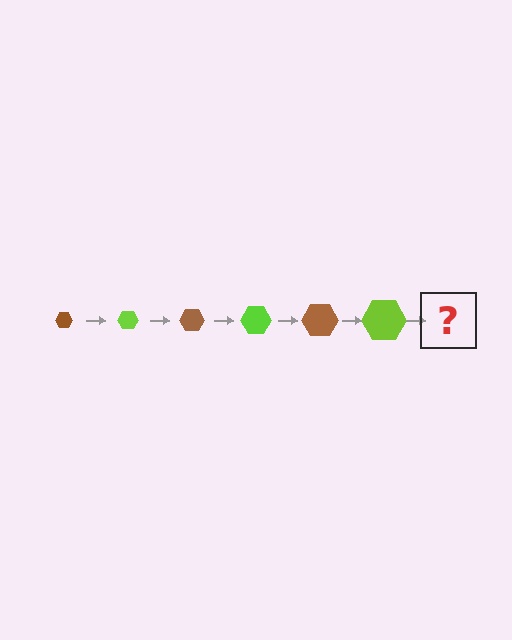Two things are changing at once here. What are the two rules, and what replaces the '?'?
The two rules are that the hexagon grows larger each step and the color cycles through brown and lime. The '?' should be a brown hexagon, larger than the previous one.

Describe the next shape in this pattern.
It should be a brown hexagon, larger than the previous one.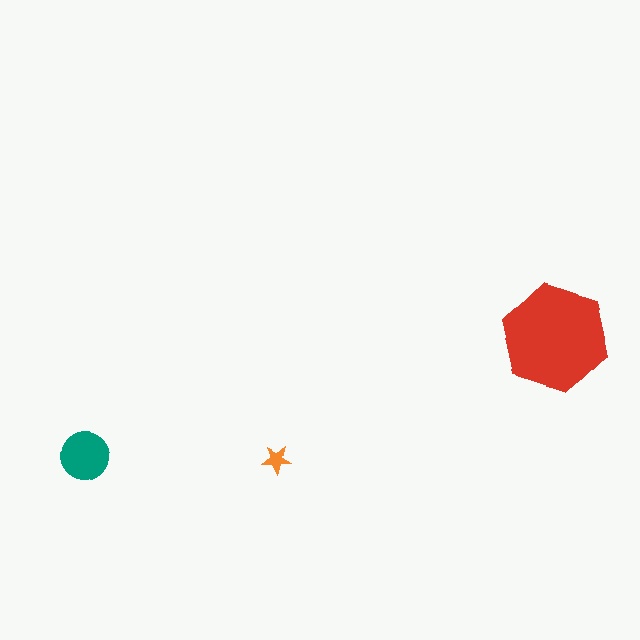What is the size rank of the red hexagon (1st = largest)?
1st.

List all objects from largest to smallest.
The red hexagon, the teal circle, the orange star.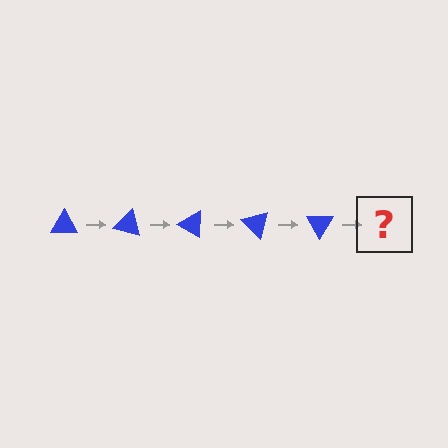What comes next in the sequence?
The next element should be a blue triangle rotated 75 degrees.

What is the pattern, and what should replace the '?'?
The pattern is that the triangle rotates 15 degrees each step. The '?' should be a blue triangle rotated 75 degrees.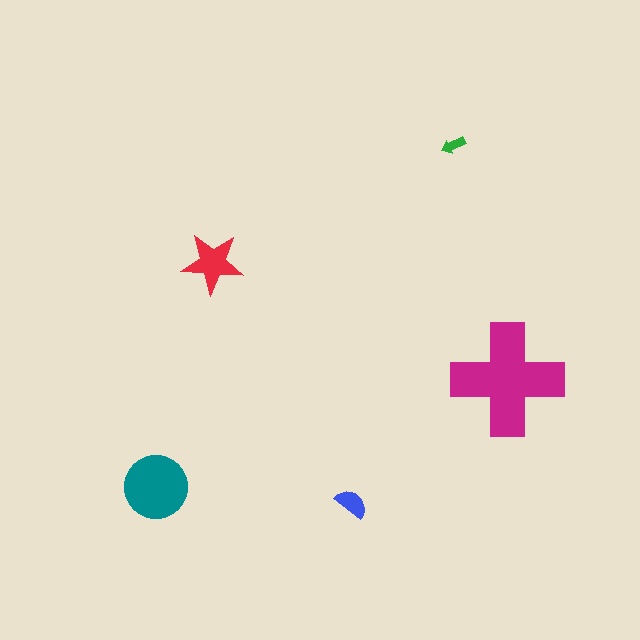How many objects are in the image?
There are 5 objects in the image.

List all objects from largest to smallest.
The magenta cross, the teal circle, the red star, the blue semicircle, the green arrow.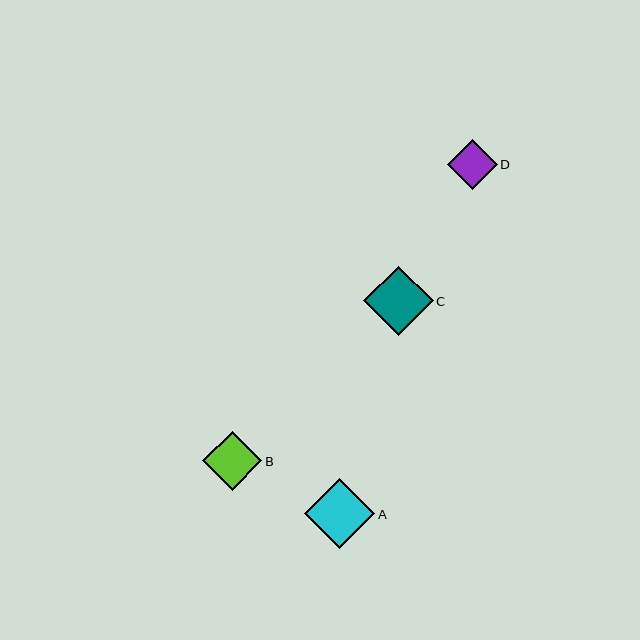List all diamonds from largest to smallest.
From largest to smallest: A, C, B, D.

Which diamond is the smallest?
Diamond D is the smallest with a size of approximately 50 pixels.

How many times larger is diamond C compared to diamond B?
Diamond C is approximately 1.2 times the size of diamond B.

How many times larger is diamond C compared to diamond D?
Diamond C is approximately 1.4 times the size of diamond D.